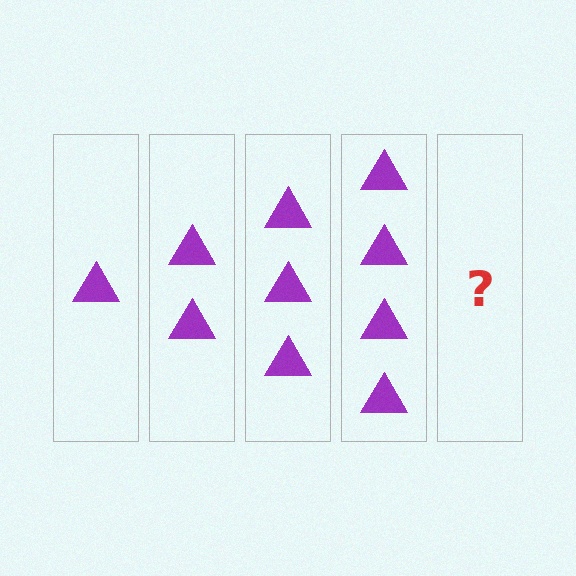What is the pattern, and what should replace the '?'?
The pattern is that each step adds one more triangle. The '?' should be 5 triangles.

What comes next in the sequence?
The next element should be 5 triangles.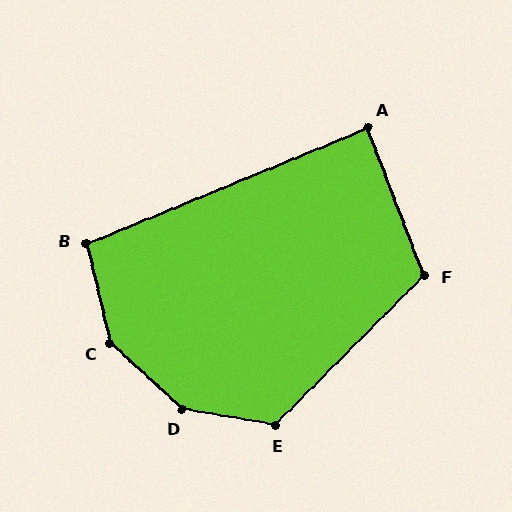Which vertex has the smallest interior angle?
A, at approximately 89 degrees.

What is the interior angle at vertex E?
Approximately 126 degrees (obtuse).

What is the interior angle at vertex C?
Approximately 146 degrees (obtuse).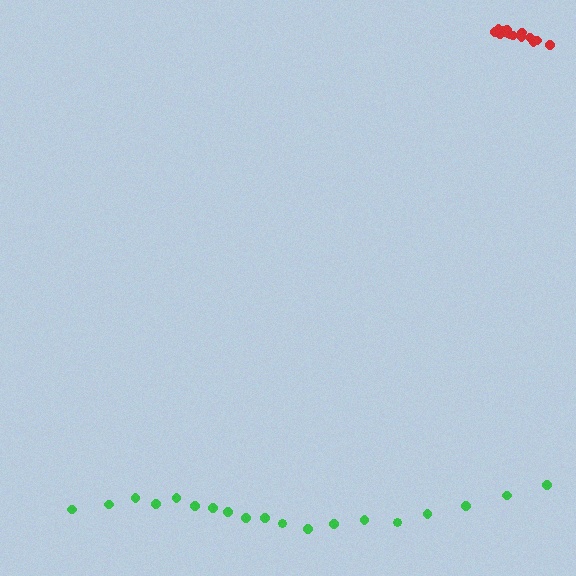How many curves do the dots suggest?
There are 2 distinct paths.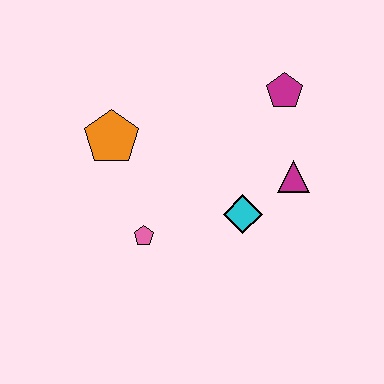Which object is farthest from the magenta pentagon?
The pink pentagon is farthest from the magenta pentagon.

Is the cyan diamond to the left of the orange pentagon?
No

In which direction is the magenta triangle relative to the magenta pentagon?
The magenta triangle is below the magenta pentagon.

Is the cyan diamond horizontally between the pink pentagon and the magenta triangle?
Yes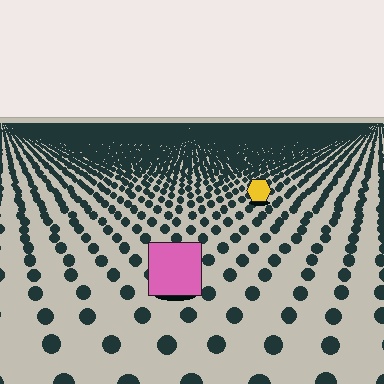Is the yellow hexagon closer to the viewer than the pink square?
No. The pink square is closer — you can tell from the texture gradient: the ground texture is coarser near it.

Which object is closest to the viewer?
The pink square is closest. The texture marks near it are larger and more spread out.